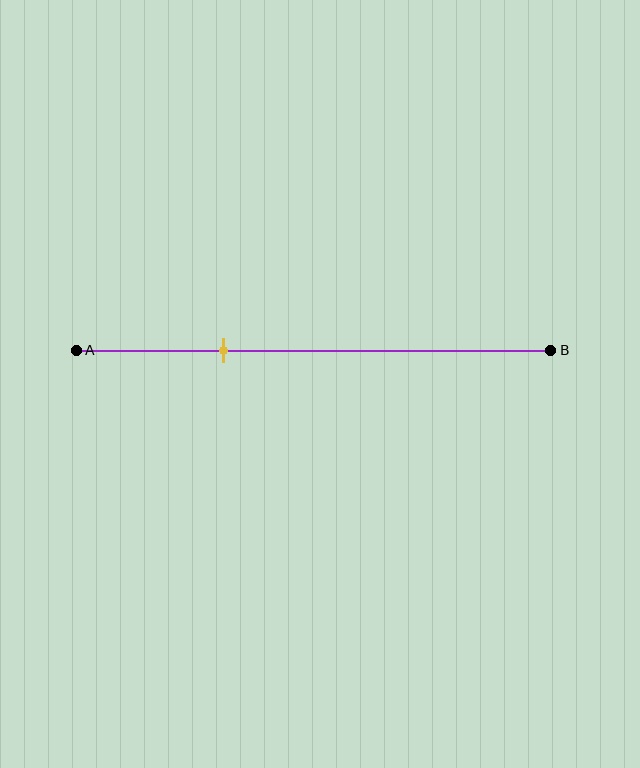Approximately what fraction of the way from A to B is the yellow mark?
The yellow mark is approximately 30% of the way from A to B.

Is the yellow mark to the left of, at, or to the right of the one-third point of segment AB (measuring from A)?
The yellow mark is approximately at the one-third point of segment AB.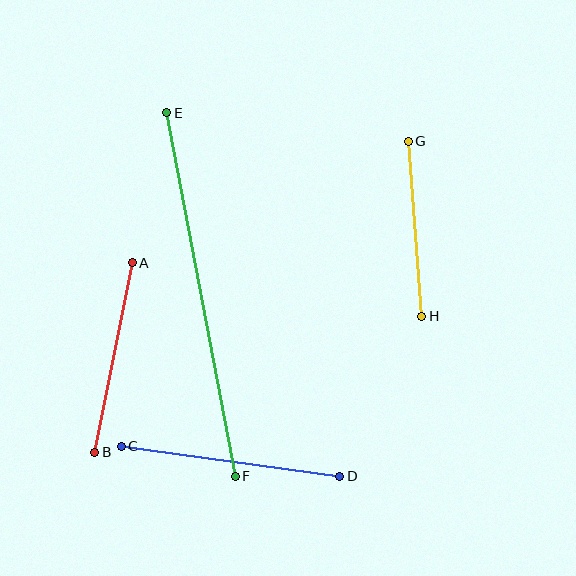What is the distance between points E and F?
The distance is approximately 370 pixels.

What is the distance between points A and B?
The distance is approximately 193 pixels.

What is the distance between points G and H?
The distance is approximately 175 pixels.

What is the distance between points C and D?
The distance is approximately 220 pixels.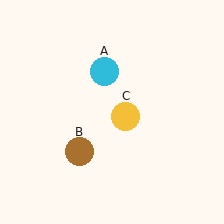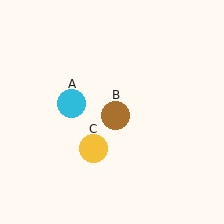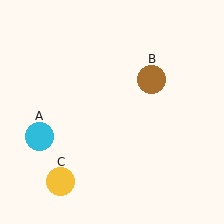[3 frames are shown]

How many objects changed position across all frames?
3 objects changed position: cyan circle (object A), brown circle (object B), yellow circle (object C).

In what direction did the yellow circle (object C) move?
The yellow circle (object C) moved down and to the left.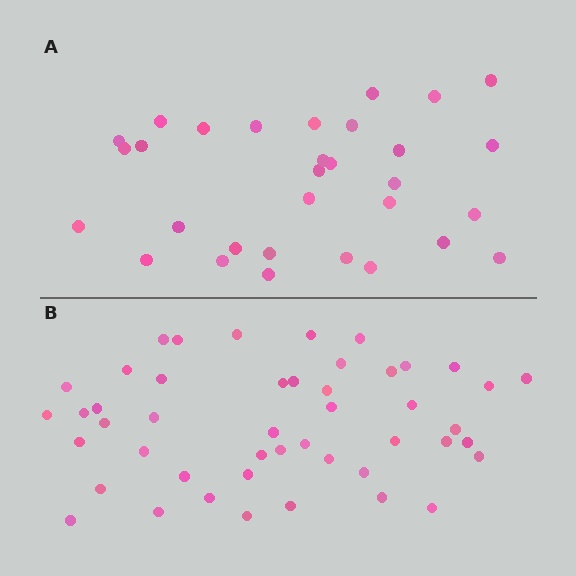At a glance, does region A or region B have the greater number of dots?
Region B (the bottom region) has more dots.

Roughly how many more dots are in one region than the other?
Region B has approximately 15 more dots than region A.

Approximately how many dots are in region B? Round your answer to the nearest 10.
About 50 dots. (The exact count is 47, which rounds to 50.)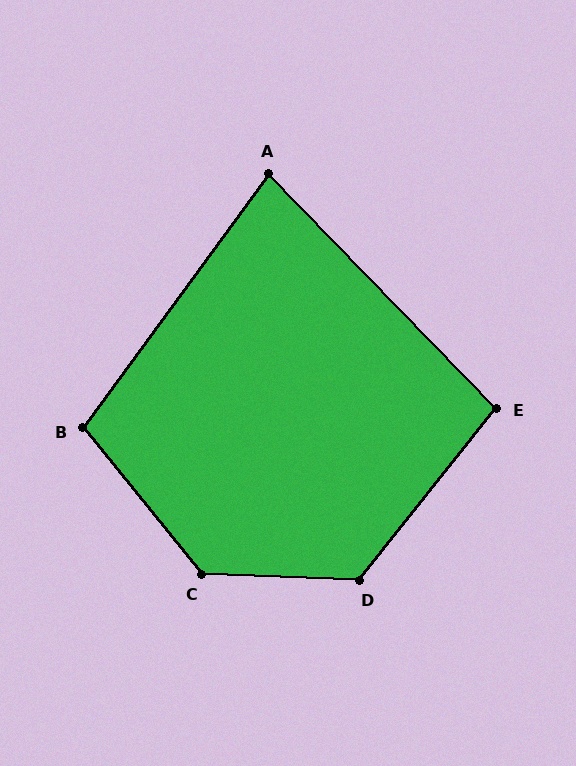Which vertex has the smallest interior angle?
A, at approximately 80 degrees.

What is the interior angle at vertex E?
Approximately 97 degrees (obtuse).